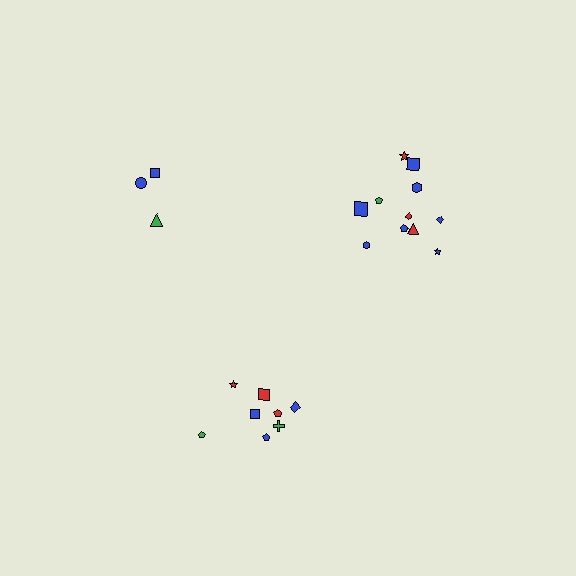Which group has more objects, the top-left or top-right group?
The top-right group.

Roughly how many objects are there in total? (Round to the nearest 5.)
Roughly 25 objects in total.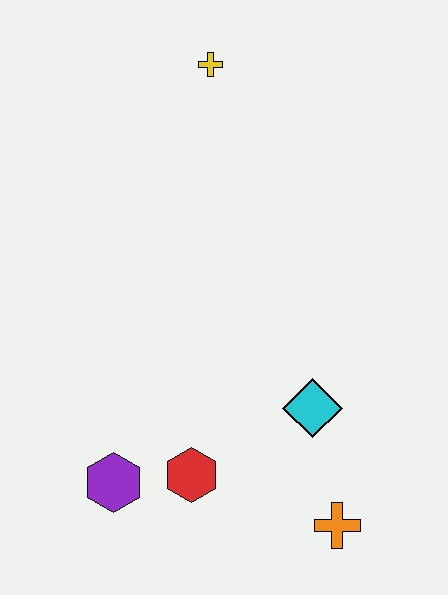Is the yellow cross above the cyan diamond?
Yes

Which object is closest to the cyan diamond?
The orange cross is closest to the cyan diamond.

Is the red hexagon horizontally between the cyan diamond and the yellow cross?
No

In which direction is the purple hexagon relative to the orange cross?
The purple hexagon is to the left of the orange cross.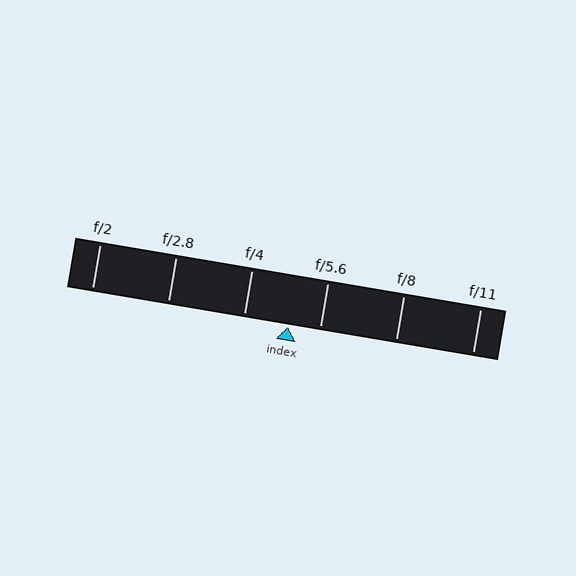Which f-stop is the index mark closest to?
The index mark is closest to f/5.6.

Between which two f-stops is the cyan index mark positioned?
The index mark is between f/4 and f/5.6.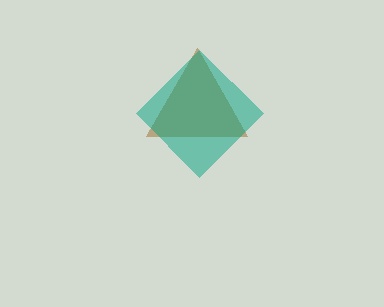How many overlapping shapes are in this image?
There are 2 overlapping shapes in the image.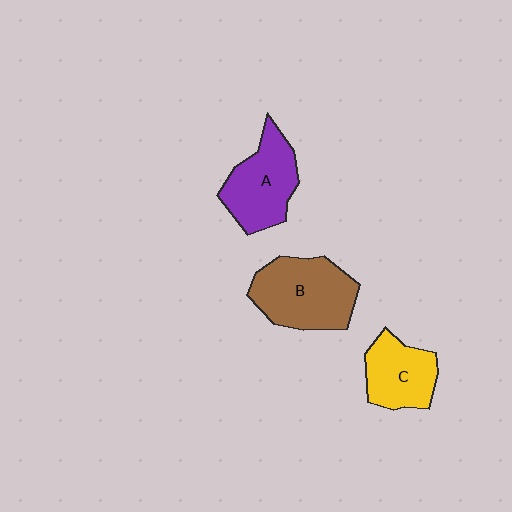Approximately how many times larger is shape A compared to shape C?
Approximately 1.2 times.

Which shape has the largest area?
Shape B (brown).